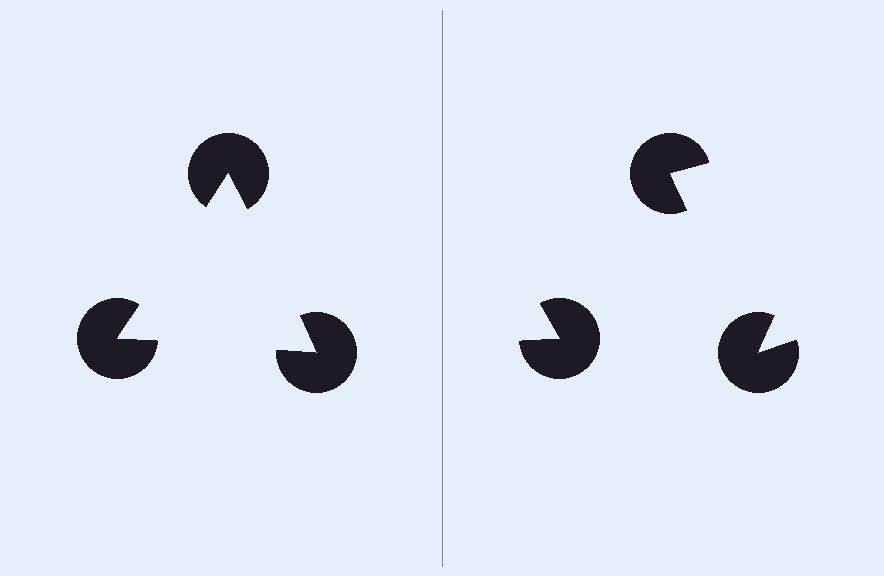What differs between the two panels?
The pac-man discs are positioned identically on both sides; only the wedge orientations differ. On the left they align to a triangle; on the right they are misaligned.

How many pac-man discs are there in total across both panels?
6 — 3 on each side.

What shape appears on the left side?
An illusory triangle.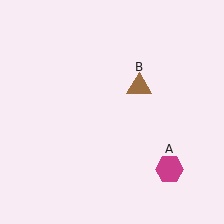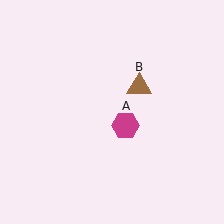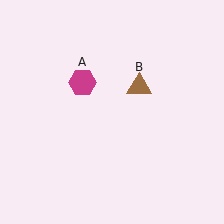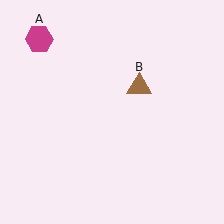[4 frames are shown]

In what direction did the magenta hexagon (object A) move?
The magenta hexagon (object A) moved up and to the left.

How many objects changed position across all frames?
1 object changed position: magenta hexagon (object A).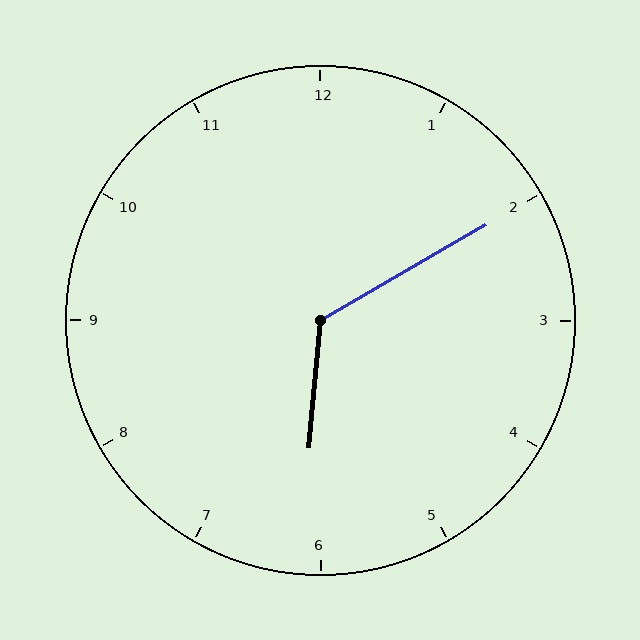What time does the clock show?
6:10.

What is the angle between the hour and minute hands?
Approximately 125 degrees.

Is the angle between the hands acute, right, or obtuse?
It is obtuse.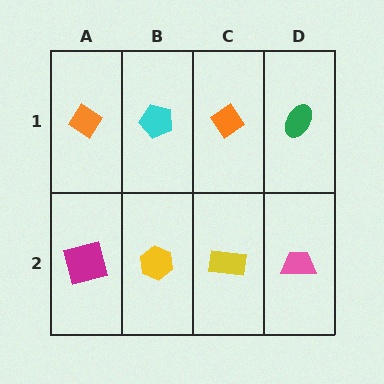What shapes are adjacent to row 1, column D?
A pink trapezoid (row 2, column D), an orange diamond (row 1, column C).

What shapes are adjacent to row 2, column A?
An orange diamond (row 1, column A), a yellow hexagon (row 2, column B).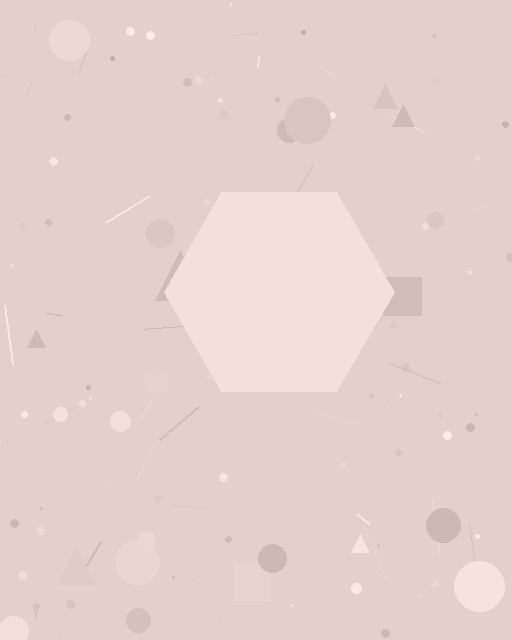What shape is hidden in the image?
A hexagon is hidden in the image.